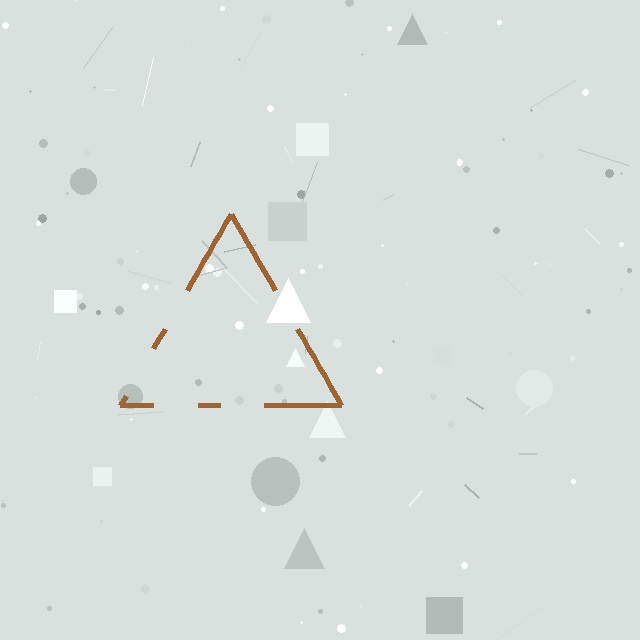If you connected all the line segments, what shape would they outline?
They would outline a triangle.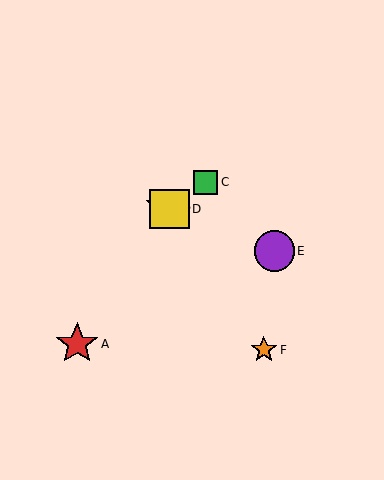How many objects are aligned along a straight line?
3 objects (B, D, E) are aligned along a straight line.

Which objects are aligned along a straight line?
Objects B, D, E are aligned along a straight line.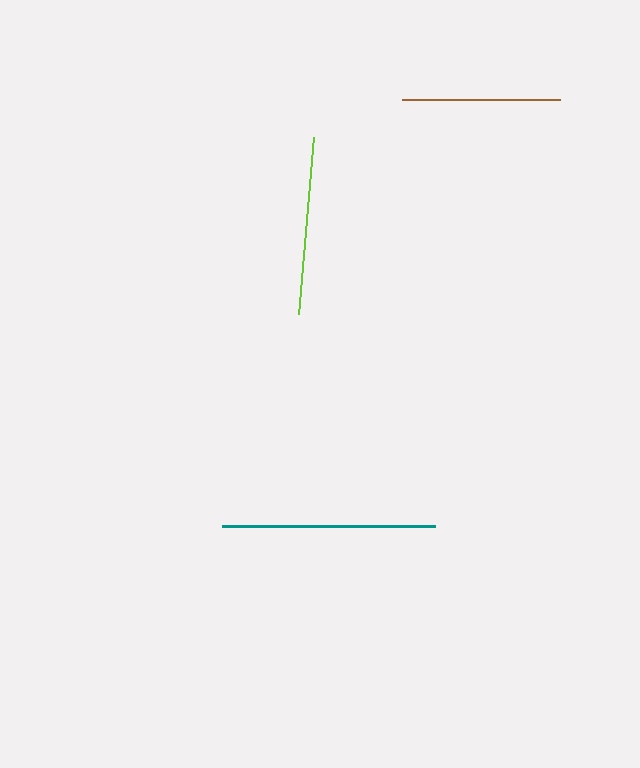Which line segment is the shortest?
The brown line is the shortest at approximately 158 pixels.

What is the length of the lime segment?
The lime segment is approximately 178 pixels long.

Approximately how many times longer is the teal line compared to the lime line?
The teal line is approximately 1.2 times the length of the lime line.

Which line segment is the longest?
The teal line is the longest at approximately 213 pixels.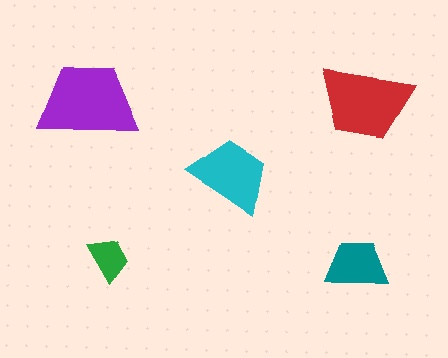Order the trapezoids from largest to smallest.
the purple one, the red one, the cyan one, the teal one, the green one.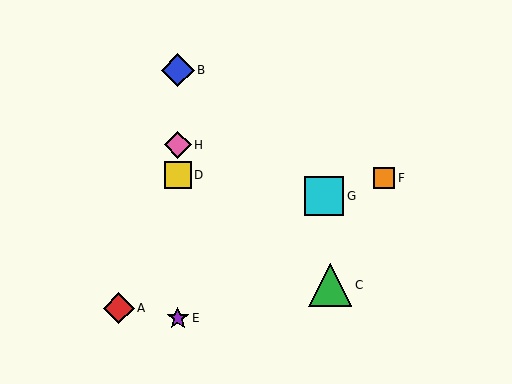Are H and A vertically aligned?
No, H is at x≈178 and A is at x≈119.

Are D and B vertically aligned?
Yes, both are at x≈178.